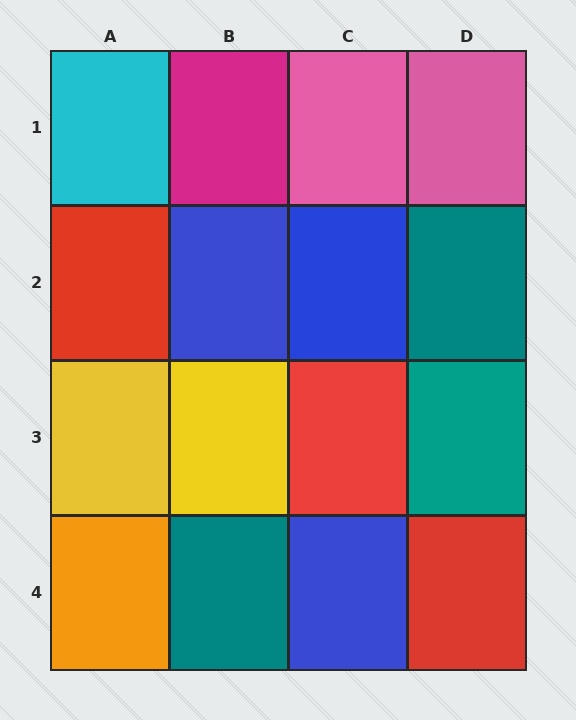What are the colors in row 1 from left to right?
Cyan, magenta, pink, pink.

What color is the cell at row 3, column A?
Yellow.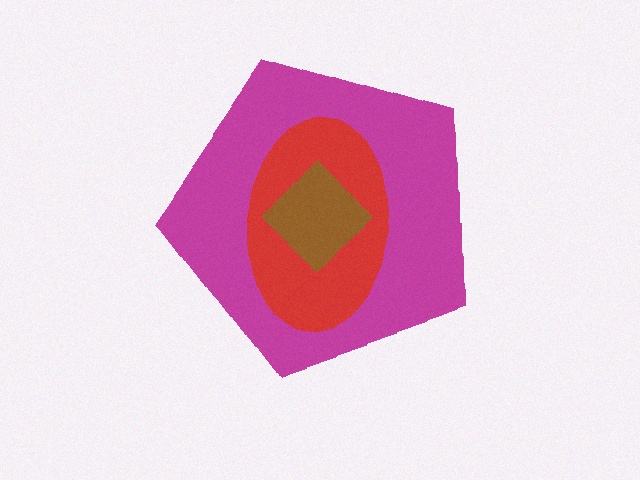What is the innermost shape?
The brown diamond.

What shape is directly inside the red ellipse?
The brown diamond.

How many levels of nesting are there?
3.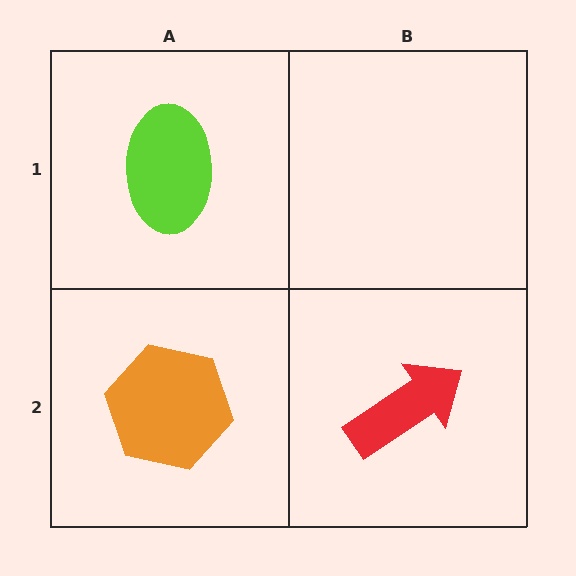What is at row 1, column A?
A lime ellipse.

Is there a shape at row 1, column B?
No, that cell is empty.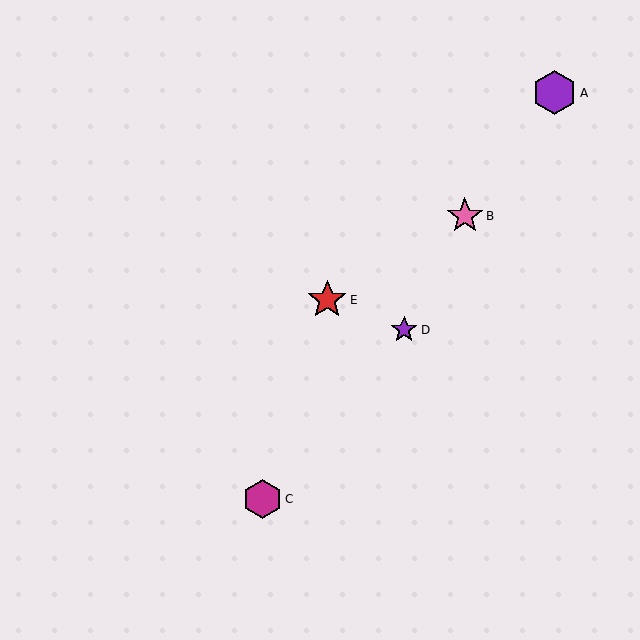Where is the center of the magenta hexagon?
The center of the magenta hexagon is at (262, 499).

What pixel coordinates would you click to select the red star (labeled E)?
Click at (327, 300) to select the red star E.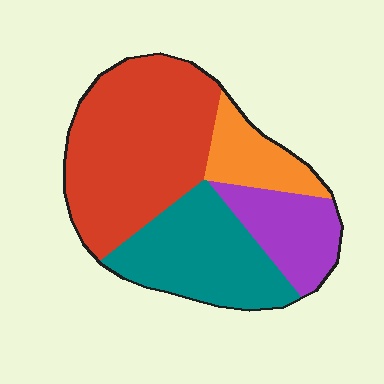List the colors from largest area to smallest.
From largest to smallest: red, teal, purple, orange.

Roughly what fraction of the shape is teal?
Teal covers roughly 25% of the shape.